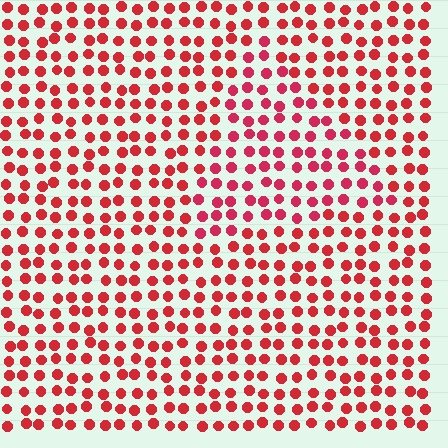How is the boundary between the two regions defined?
The boundary is defined purely by a slight shift in hue (about 14 degrees). Spacing, size, and orientation are identical on both sides.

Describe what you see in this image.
The image is filled with small red elements in a uniform arrangement. A triangle-shaped region is visible where the elements are tinted to a slightly different hue, forming a subtle color boundary.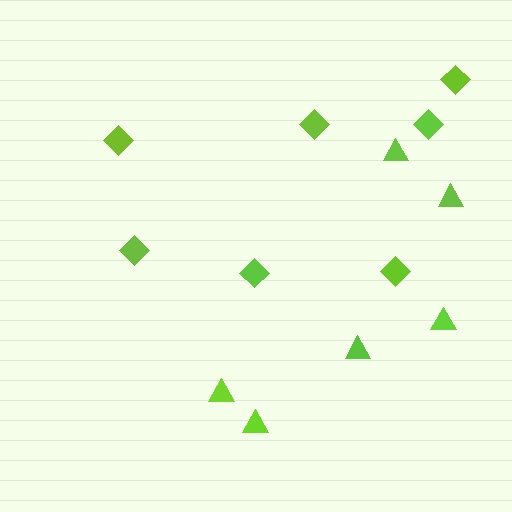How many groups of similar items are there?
There are 2 groups: one group of triangles (6) and one group of diamonds (7).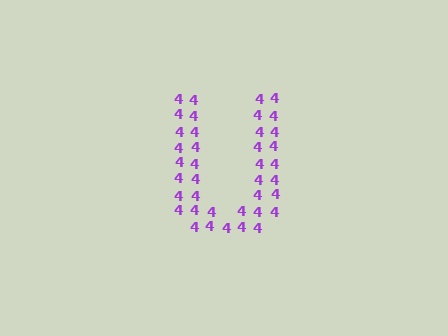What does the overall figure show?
The overall figure shows the letter U.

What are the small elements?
The small elements are digit 4's.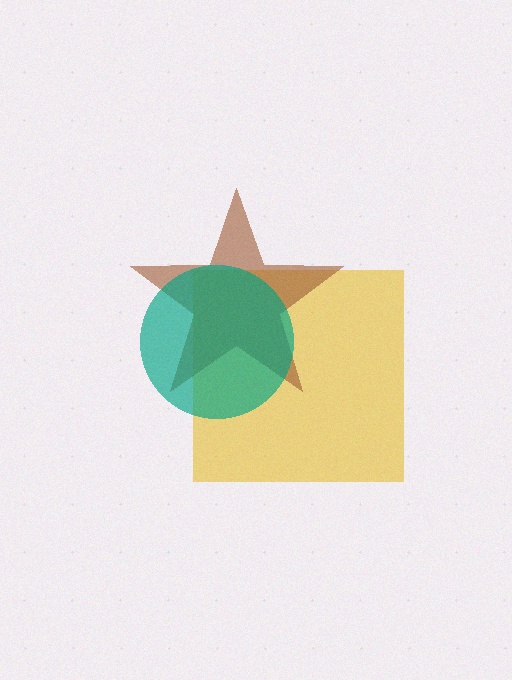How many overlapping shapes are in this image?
There are 3 overlapping shapes in the image.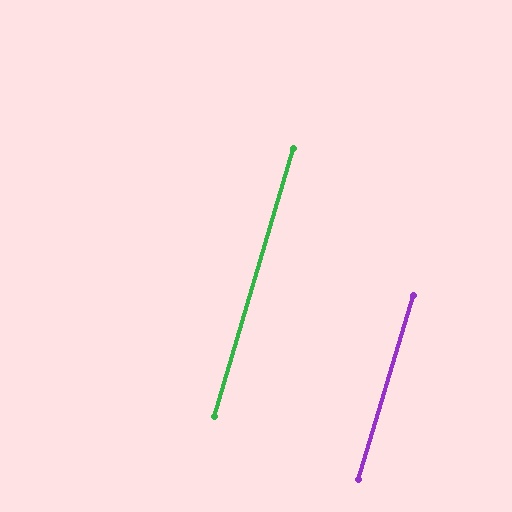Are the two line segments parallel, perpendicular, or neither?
Parallel — their directions differ by only 0.4°.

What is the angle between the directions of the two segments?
Approximately 0 degrees.